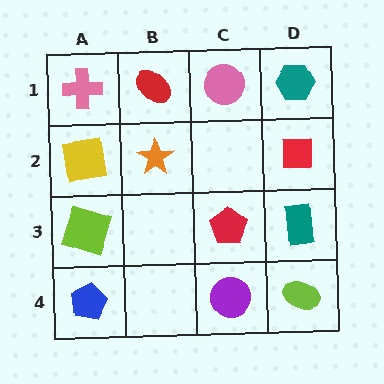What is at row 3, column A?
A lime square.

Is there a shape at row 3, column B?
No, that cell is empty.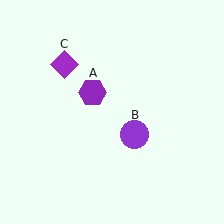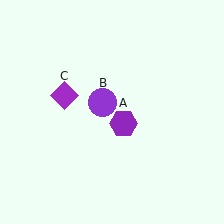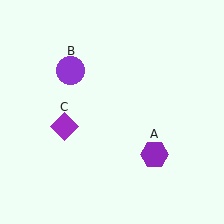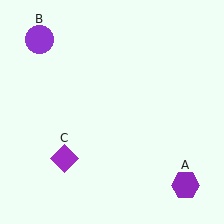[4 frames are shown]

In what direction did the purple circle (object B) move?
The purple circle (object B) moved up and to the left.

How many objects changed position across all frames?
3 objects changed position: purple hexagon (object A), purple circle (object B), purple diamond (object C).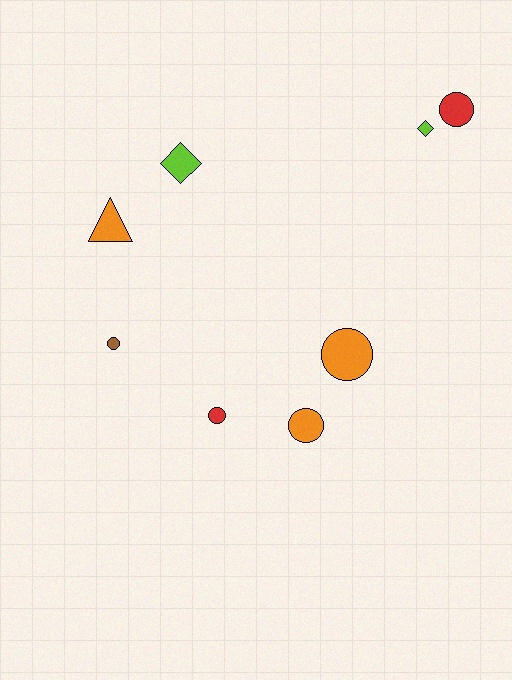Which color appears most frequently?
Orange, with 3 objects.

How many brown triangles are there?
There are no brown triangles.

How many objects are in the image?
There are 8 objects.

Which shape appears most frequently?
Circle, with 5 objects.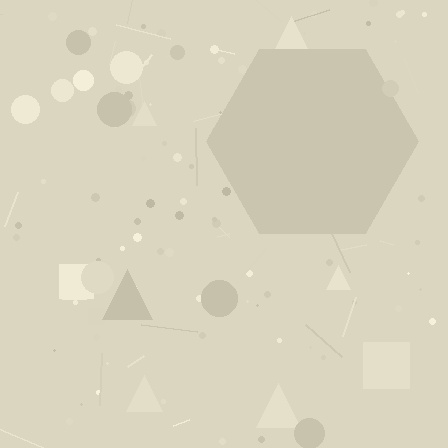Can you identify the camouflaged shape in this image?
The camouflaged shape is a hexagon.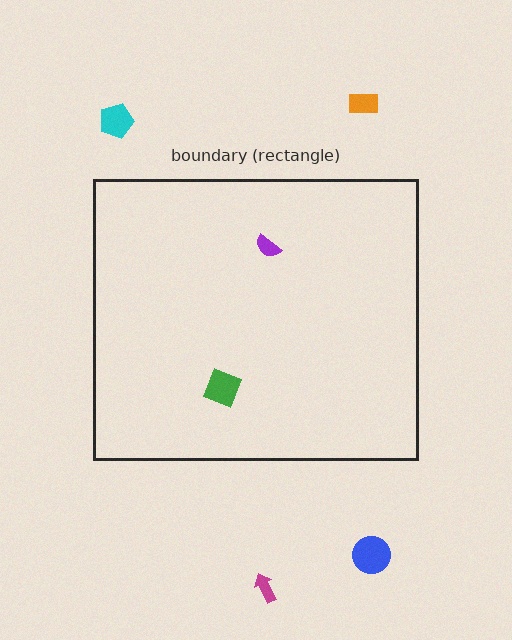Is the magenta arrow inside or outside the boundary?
Outside.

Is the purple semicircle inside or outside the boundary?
Inside.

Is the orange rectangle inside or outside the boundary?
Outside.